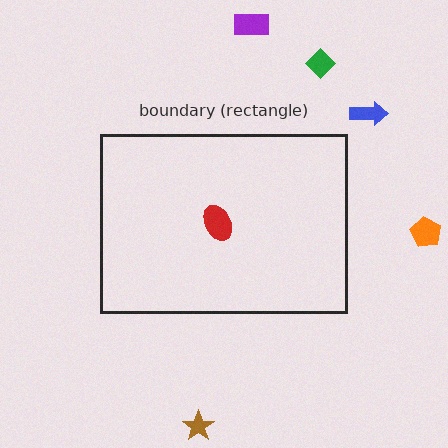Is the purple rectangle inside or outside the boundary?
Outside.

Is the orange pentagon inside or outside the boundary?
Outside.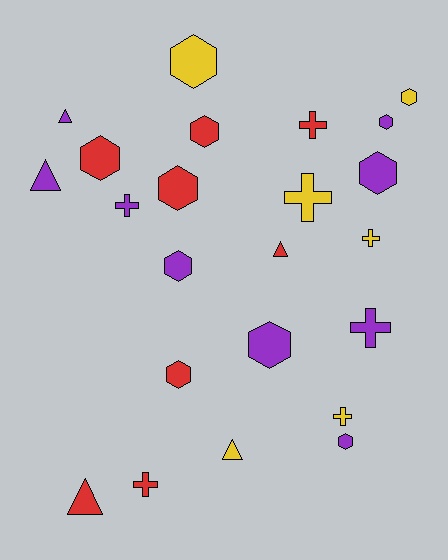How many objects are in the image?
There are 23 objects.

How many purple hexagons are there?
There are 5 purple hexagons.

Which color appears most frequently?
Purple, with 9 objects.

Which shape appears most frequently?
Hexagon, with 11 objects.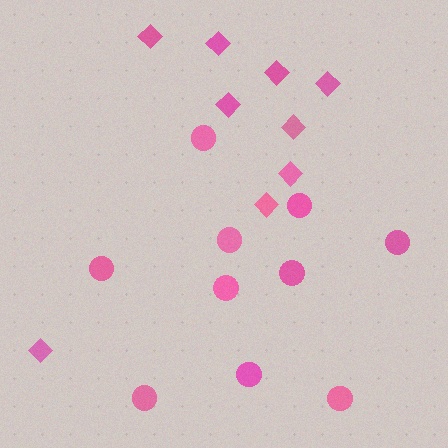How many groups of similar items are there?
There are 2 groups: one group of circles (10) and one group of diamonds (9).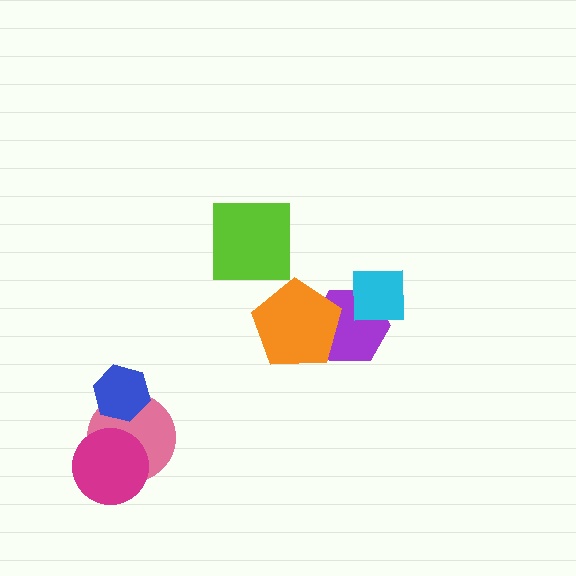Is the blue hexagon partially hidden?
No, no other shape covers it.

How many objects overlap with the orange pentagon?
1 object overlaps with the orange pentagon.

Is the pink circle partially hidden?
Yes, it is partially covered by another shape.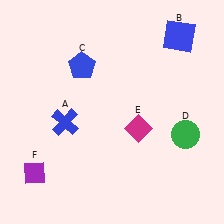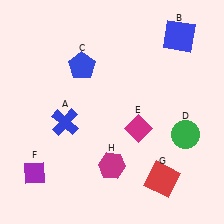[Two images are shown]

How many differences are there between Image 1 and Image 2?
There are 2 differences between the two images.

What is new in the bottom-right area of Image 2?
A red square (G) was added in the bottom-right area of Image 2.